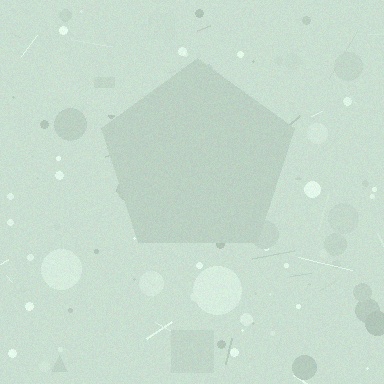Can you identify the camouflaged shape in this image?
The camouflaged shape is a pentagon.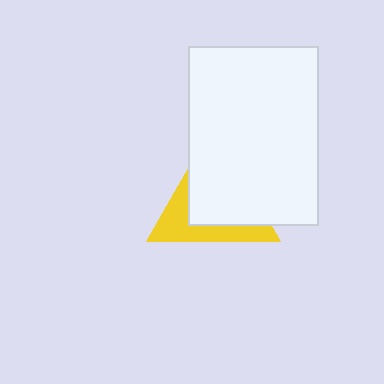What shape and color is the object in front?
The object in front is a white rectangle.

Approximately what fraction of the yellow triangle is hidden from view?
Roughly 63% of the yellow triangle is hidden behind the white rectangle.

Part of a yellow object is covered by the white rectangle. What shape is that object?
It is a triangle.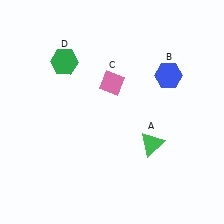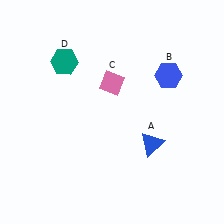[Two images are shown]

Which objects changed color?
A changed from green to blue. D changed from green to teal.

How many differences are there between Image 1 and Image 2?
There are 2 differences between the two images.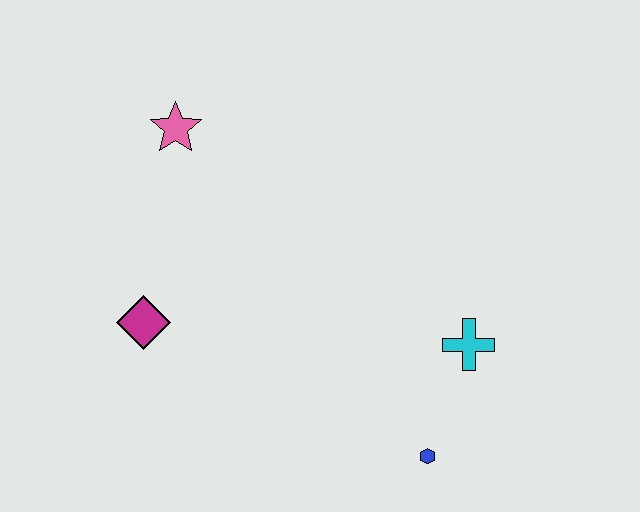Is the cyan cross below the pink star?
Yes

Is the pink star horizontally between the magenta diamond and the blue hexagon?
Yes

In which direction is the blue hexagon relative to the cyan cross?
The blue hexagon is below the cyan cross.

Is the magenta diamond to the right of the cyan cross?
No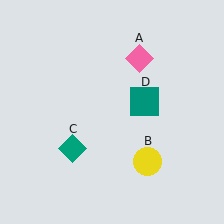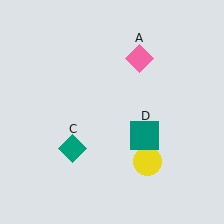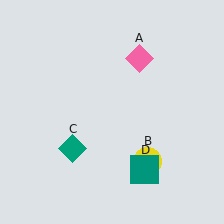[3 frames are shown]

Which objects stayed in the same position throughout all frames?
Pink diamond (object A) and yellow circle (object B) and teal diamond (object C) remained stationary.